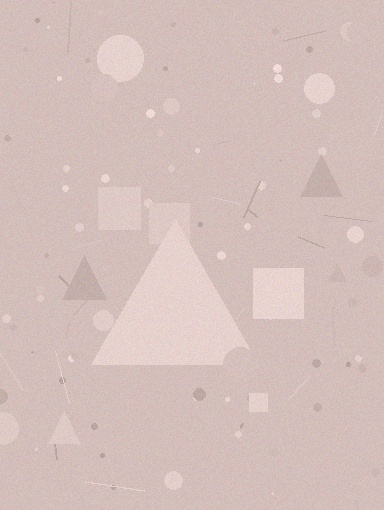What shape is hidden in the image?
A triangle is hidden in the image.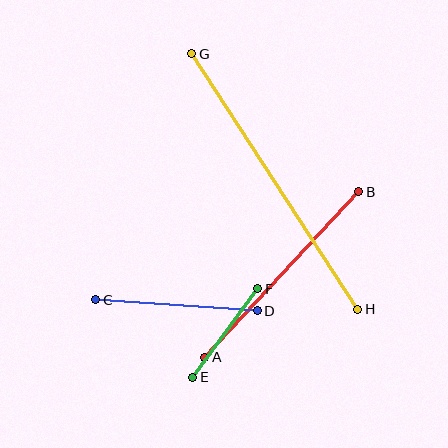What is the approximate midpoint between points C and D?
The midpoint is at approximately (177, 305) pixels.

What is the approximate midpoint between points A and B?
The midpoint is at approximately (282, 275) pixels.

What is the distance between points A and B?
The distance is approximately 226 pixels.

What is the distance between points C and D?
The distance is approximately 162 pixels.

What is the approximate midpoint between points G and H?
The midpoint is at approximately (275, 181) pixels.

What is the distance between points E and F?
The distance is approximately 110 pixels.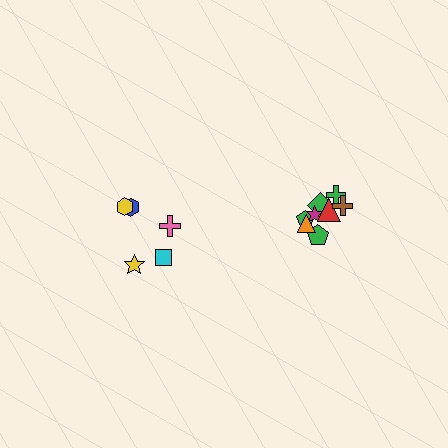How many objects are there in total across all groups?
There are 13 objects.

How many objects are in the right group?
There are 8 objects.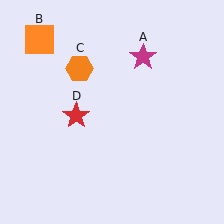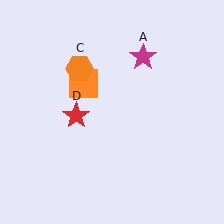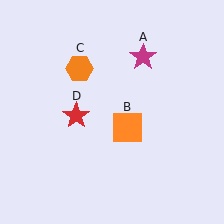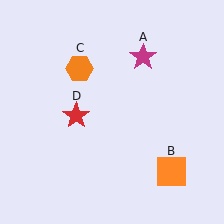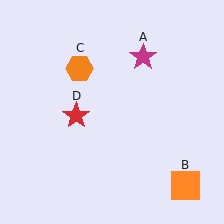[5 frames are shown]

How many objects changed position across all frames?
1 object changed position: orange square (object B).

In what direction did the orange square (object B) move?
The orange square (object B) moved down and to the right.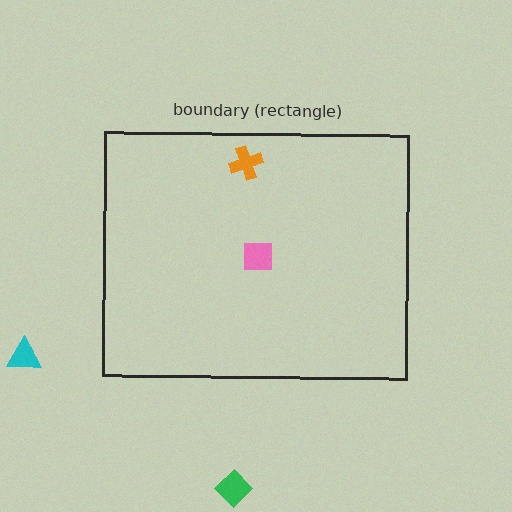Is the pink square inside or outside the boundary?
Inside.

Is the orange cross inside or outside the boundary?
Inside.